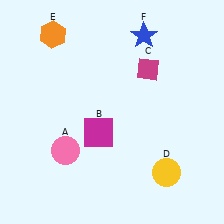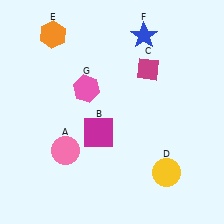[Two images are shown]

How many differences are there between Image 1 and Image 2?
There is 1 difference between the two images.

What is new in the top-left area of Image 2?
A pink hexagon (G) was added in the top-left area of Image 2.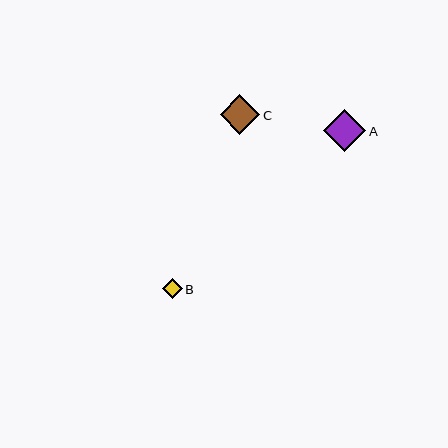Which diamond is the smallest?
Diamond B is the smallest with a size of approximately 20 pixels.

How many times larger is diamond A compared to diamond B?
Diamond A is approximately 2.2 times the size of diamond B.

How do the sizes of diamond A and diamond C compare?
Diamond A and diamond C are approximately the same size.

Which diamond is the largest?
Diamond A is the largest with a size of approximately 42 pixels.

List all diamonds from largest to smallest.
From largest to smallest: A, C, B.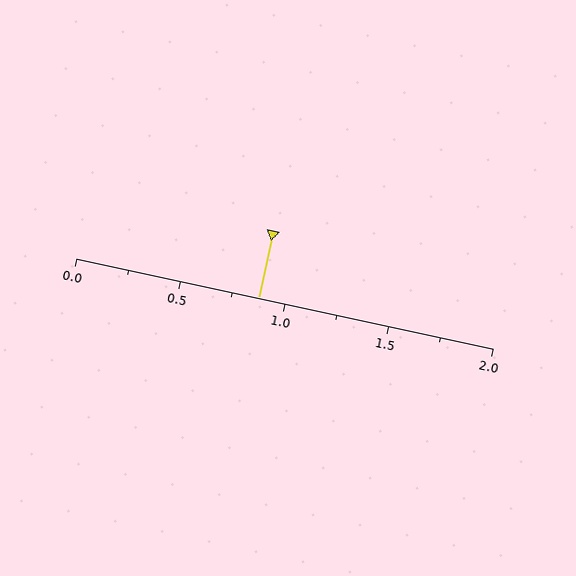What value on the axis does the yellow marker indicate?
The marker indicates approximately 0.88.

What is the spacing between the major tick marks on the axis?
The major ticks are spaced 0.5 apart.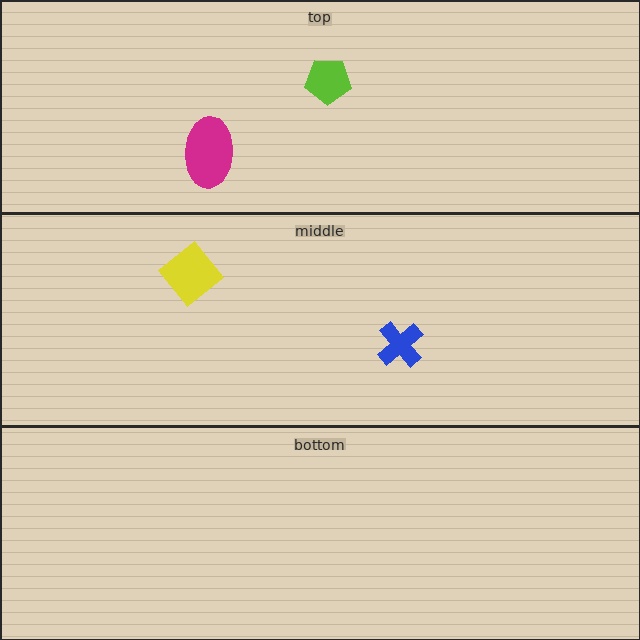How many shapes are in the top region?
2.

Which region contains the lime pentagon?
The top region.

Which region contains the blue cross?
The middle region.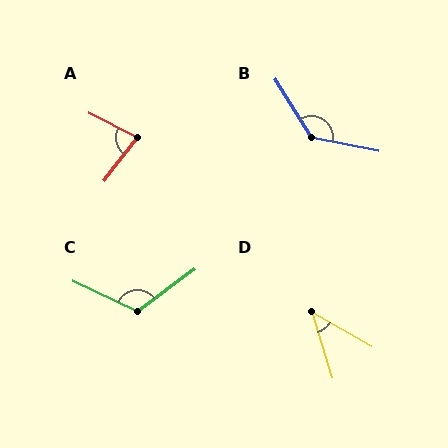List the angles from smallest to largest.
D (44°), A (80°), C (118°), B (134°).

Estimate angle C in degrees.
Approximately 118 degrees.